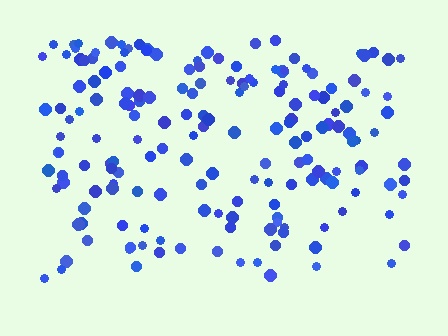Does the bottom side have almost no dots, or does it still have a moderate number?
Still a moderate number, just noticeably fewer than the top.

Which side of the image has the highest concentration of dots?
The top.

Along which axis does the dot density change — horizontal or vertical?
Vertical.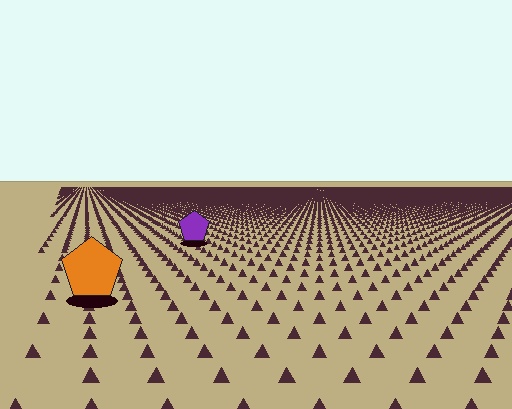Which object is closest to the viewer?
The orange pentagon is closest. The texture marks near it are larger and more spread out.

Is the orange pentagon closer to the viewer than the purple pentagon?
Yes. The orange pentagon is closer — you can tell from the texture gradient: the ground texture is coarser near it.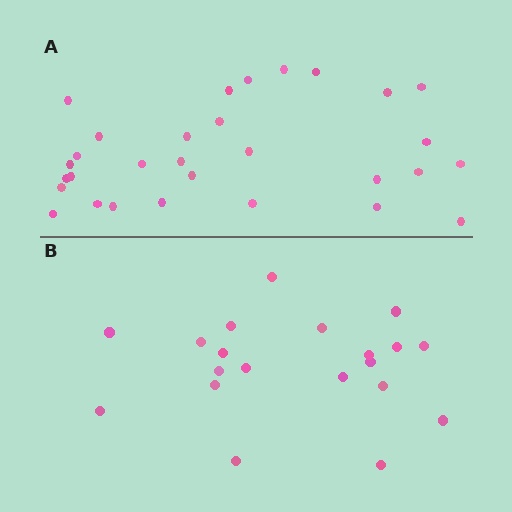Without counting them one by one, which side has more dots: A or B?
Region A (the top region) has more dots.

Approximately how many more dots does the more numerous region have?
Region A has roughly 10 or so more dots than region B.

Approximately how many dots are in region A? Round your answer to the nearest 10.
About 30 dots.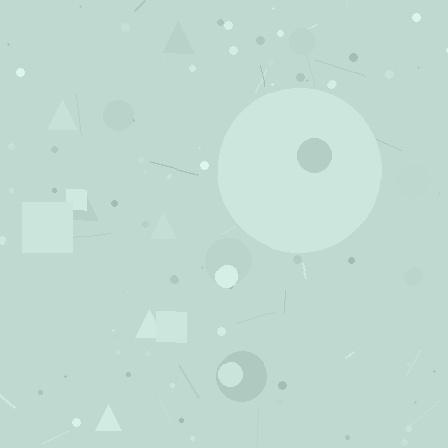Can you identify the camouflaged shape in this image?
The camouflaged shape is a circle.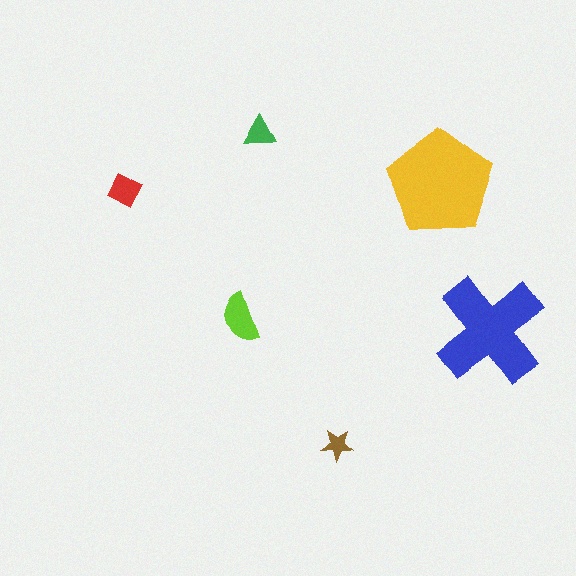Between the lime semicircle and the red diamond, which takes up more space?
The lime semicircle.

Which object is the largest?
The yellow pentagon.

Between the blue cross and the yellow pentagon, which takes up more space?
The yellow pentagon.